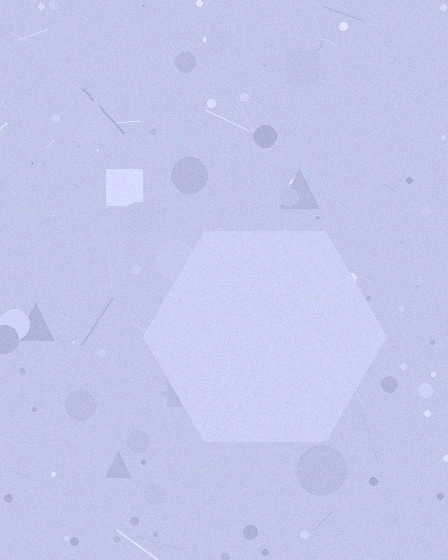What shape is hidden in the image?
A hexagon is hidden in the image.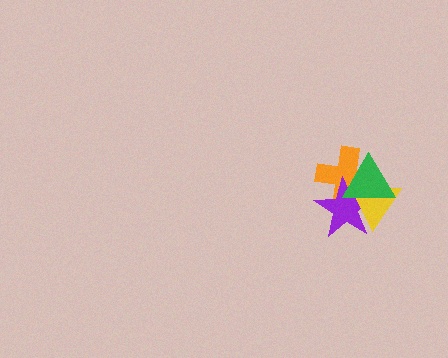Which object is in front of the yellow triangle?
The green triangle is in front of the yellow triangle.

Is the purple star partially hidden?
Yes, it is partially covered by another shape.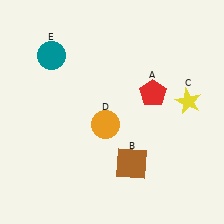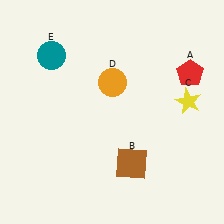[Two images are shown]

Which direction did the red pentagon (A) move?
The red pentagon (A) moved right.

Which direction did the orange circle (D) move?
The orange circle (D) moved up.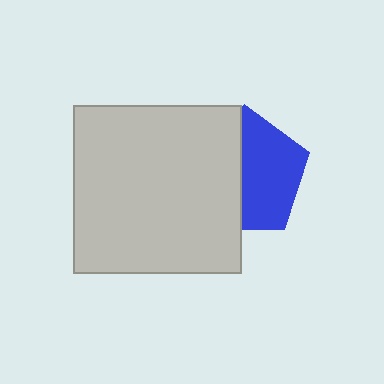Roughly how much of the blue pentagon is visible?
About half of it is visible (roughly 53%).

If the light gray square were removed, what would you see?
You would see the complete blue pentagon.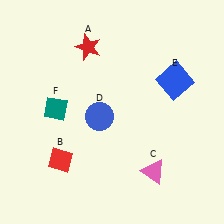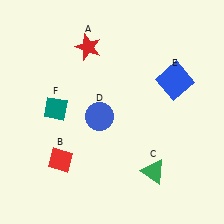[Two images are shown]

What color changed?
The triangle (C) changed from pink in Image 1 to green in Image 2.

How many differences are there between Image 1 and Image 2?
There is 1 difference between the two images.